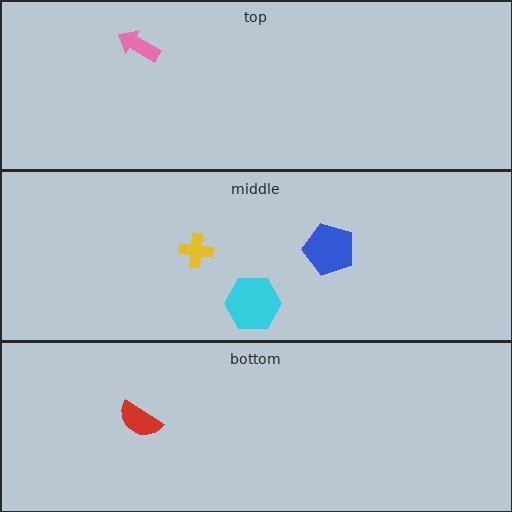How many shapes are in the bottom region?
1.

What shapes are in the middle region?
The yellow cross, the cyan hexagon, the blue pentagon.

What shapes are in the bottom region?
The red semicircle.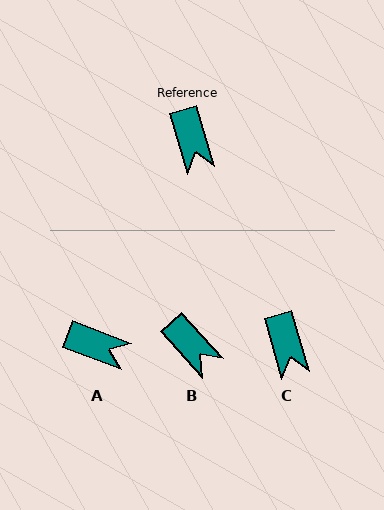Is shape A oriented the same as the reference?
No, it is off by about 53 degrees.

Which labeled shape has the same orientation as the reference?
C.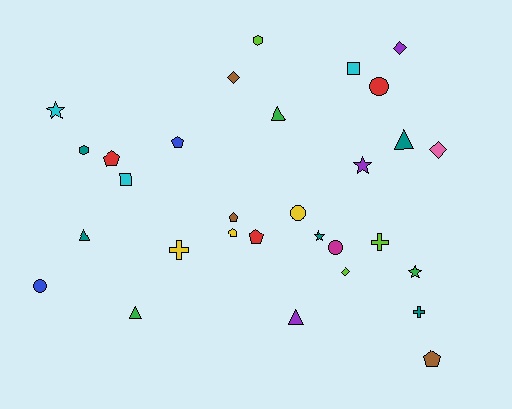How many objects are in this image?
There are 30 objects.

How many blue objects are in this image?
There are 2 blue objects.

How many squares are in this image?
There are 2 squares.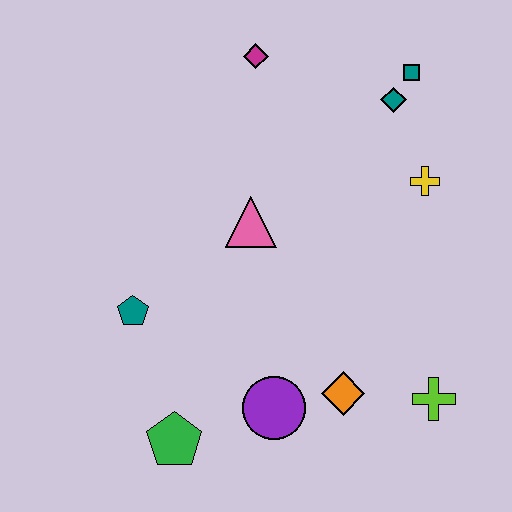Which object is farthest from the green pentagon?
The teal square is farthest from the green pentagon.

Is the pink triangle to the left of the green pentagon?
No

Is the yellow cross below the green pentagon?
No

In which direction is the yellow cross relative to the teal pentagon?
The yellow cross is to the right of the teal pentagon.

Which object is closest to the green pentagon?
The purple circle is closest to the green pentagon.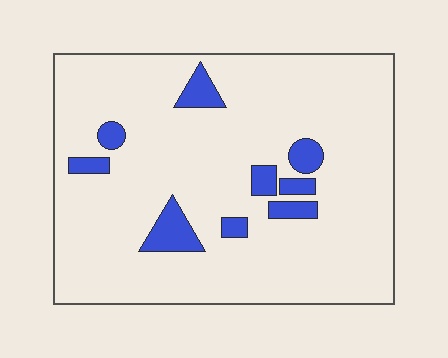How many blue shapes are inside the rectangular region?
9.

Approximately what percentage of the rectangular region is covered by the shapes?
Approximately 10%.